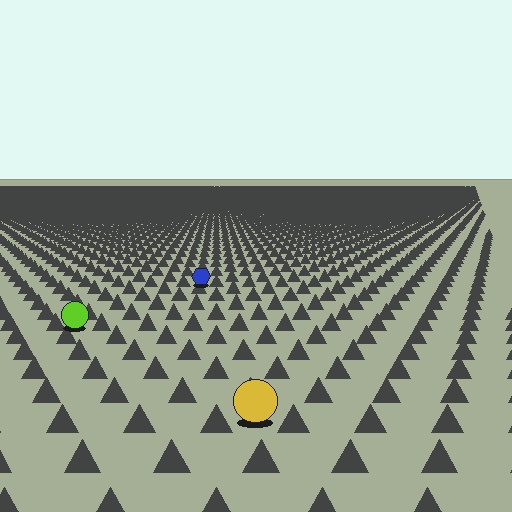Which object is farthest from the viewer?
The blue hexagon is farthest from the viewer. It appears smaller and the ground texture around it is denser.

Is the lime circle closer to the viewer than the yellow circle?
No. The yellow circle is closer — you can tell from the texture gradient: the ground texture is coarser near it.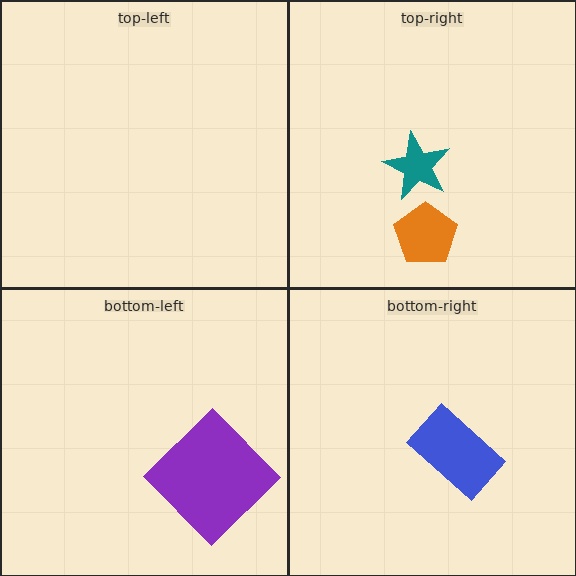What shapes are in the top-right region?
The orange pentagon, the teal star.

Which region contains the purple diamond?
The bottom-left region.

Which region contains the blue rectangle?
The bottom-right region.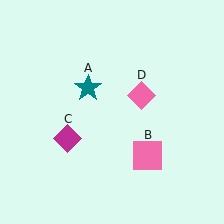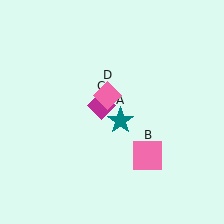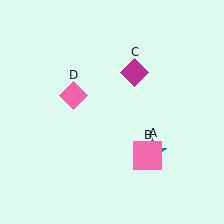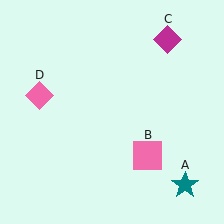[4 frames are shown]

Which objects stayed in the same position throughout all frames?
Pink square (object B) remained stationary.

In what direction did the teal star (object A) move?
The teal star (object A) moved down and to the right.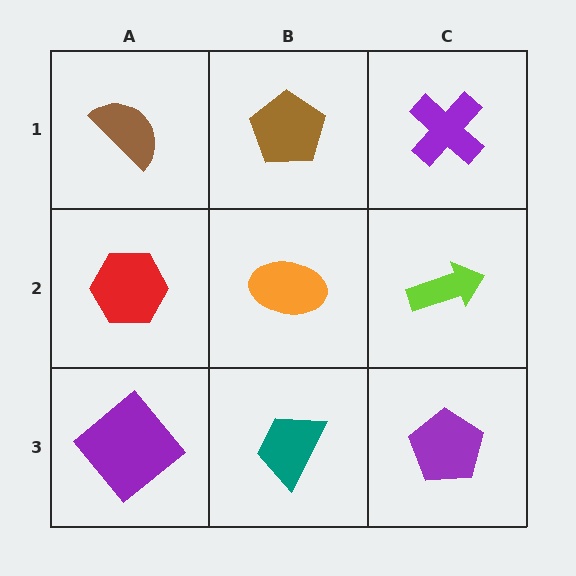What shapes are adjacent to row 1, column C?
A lime arrow (row 2, column C), a brown pentagon (row 1, column B).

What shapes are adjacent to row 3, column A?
A red hexagon (row 2, column A), a teal trapezoid (row 3, column B).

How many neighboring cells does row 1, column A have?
2.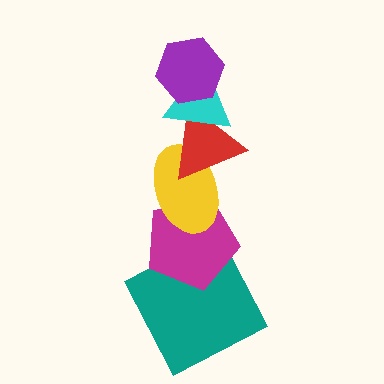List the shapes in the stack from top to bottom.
From top to bottom: the purple hexagon, the cyan triangle, the red triangle, the yellow ellipse, the magenta pentagon, the teal square.